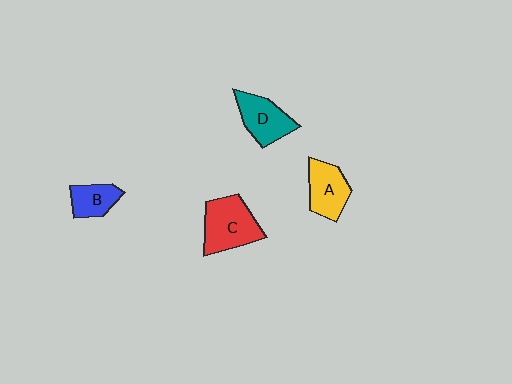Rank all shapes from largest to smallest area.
From largest to smallest: C (red), D (teal), A (yellow), B (blue).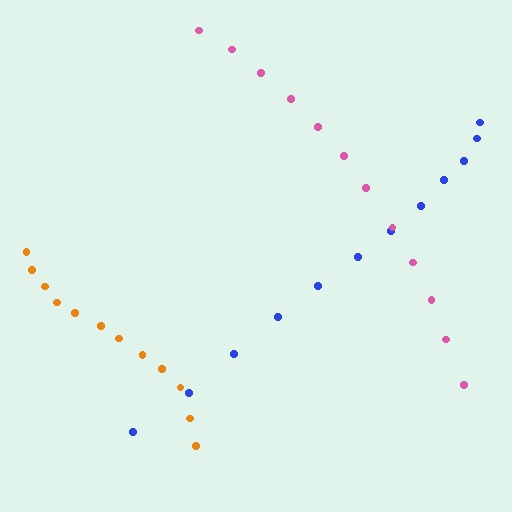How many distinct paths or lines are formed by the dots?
There are 3 distinct paths.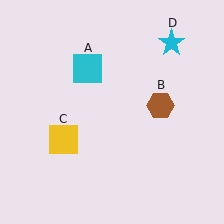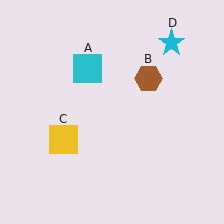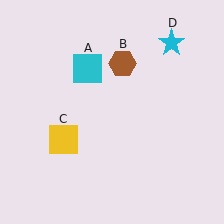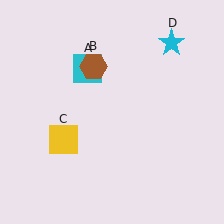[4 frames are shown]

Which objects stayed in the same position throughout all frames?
Cyan square (object A) and yellow square (object C) and cyan star (object D) remained stationary.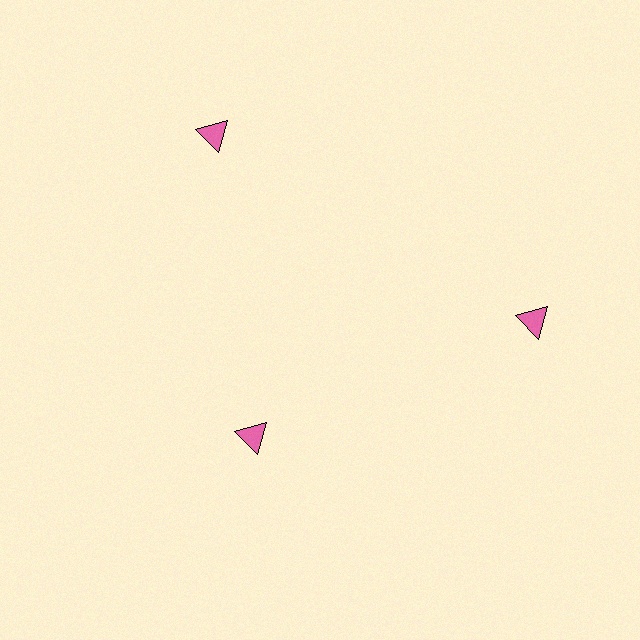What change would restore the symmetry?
The symmetry would be restored by moving it outward, back onto the ring so that all 3 triangles sit at equal angles and equal distance from the center.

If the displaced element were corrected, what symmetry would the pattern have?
It would have 3-fold rotational symmetry — the pattern would map onto itself every 120 degrees.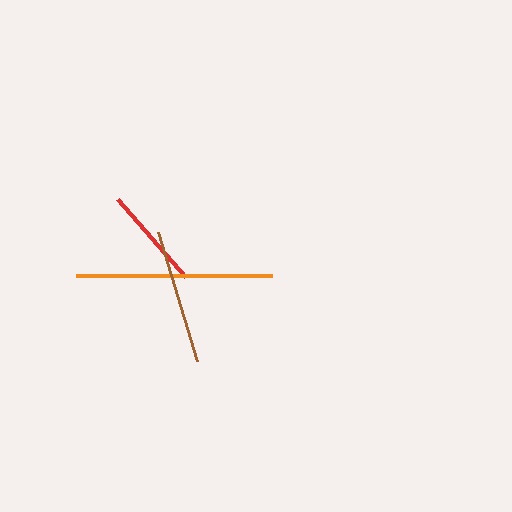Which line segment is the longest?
The orange line is the longest at approximately 196 pixels.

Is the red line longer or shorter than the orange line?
The orange line is longer than the red line.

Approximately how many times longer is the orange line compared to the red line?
The orange line is approximately 1.9 times the length of the red line.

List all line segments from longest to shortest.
From longest to shortest: orange, brown, red.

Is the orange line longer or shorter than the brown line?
The orange line is longer than the brown line.